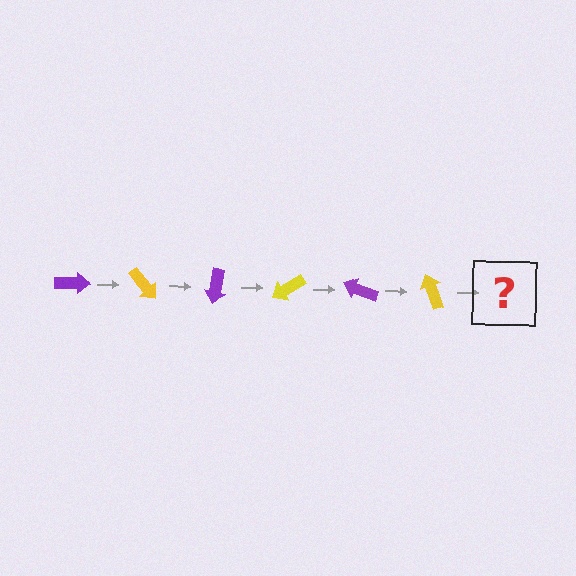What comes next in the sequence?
The next element should be a purple arrow, rotated 300 degrees from the start.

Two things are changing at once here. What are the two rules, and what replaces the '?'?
The two rules are that it rotates 50 degrees each step and the color cycles through purple and yellow. The '?' should be a purple arrow, rotated 300 degrees from the start.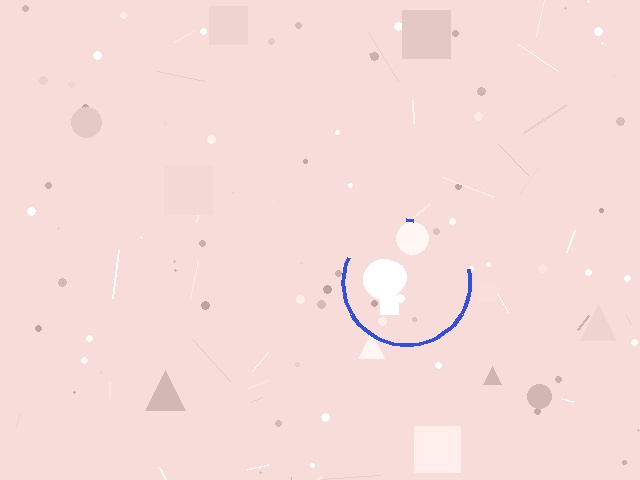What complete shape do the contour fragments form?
The contour fragments form a circle.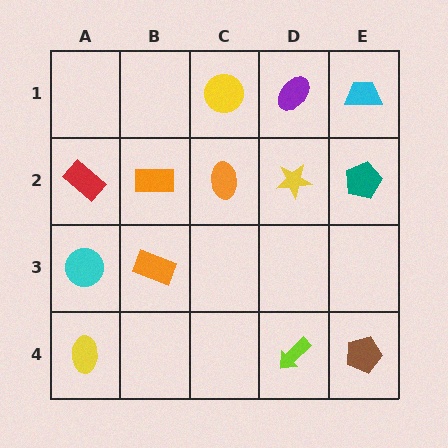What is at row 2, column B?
An orange rectangle.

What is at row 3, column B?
An orange rectangle.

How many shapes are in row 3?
2 shapes.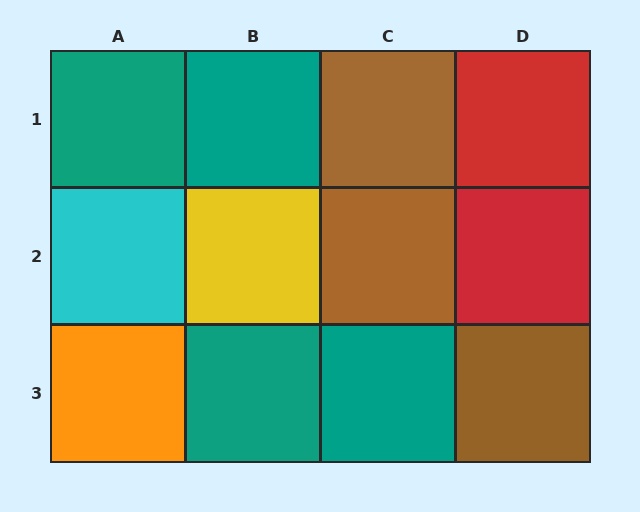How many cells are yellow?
1 cell is yellow.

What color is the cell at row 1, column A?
Teal.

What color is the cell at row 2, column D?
Red.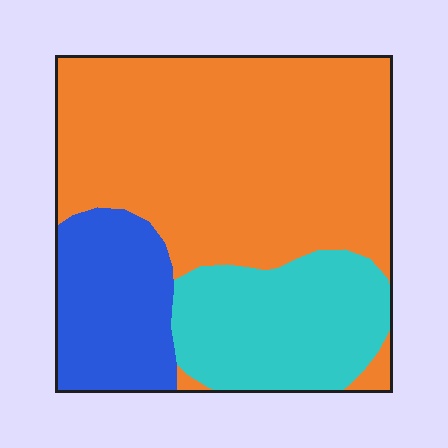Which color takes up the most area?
Orange, at roughly 60%.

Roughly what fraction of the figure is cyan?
Cyan takes up between a sixth and a third of the figure.